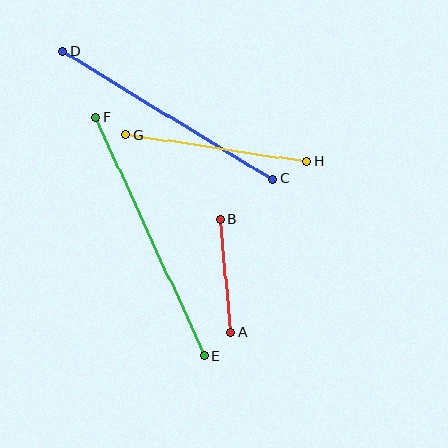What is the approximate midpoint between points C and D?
The midpoint is at approximately (168, 115) pixels.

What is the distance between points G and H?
The distance is approximately 183 pixels.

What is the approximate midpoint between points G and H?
The midpoint is at approximately (217, 148) pixels.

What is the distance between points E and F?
The distance is approximately 262 pixels.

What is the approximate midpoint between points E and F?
The midpoint is at approximately (150, 237) pixels.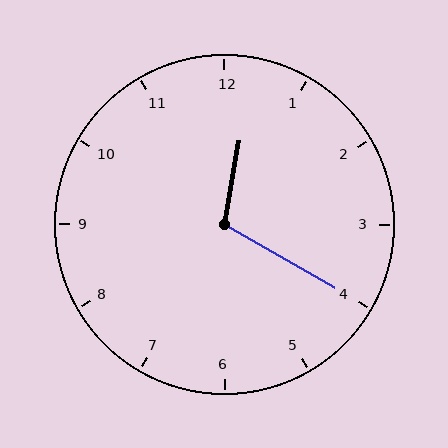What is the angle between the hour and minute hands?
Approximately 110 degrees.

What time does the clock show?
12:20.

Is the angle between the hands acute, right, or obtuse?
It is obtuse.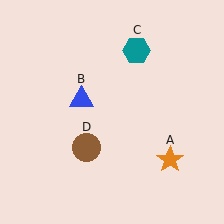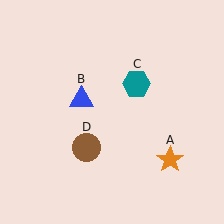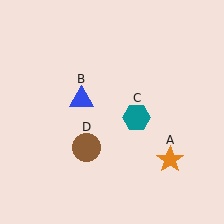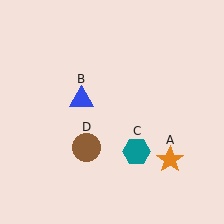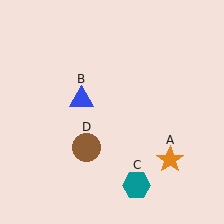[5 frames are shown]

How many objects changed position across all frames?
1 object changed position: teal hexagon (object C).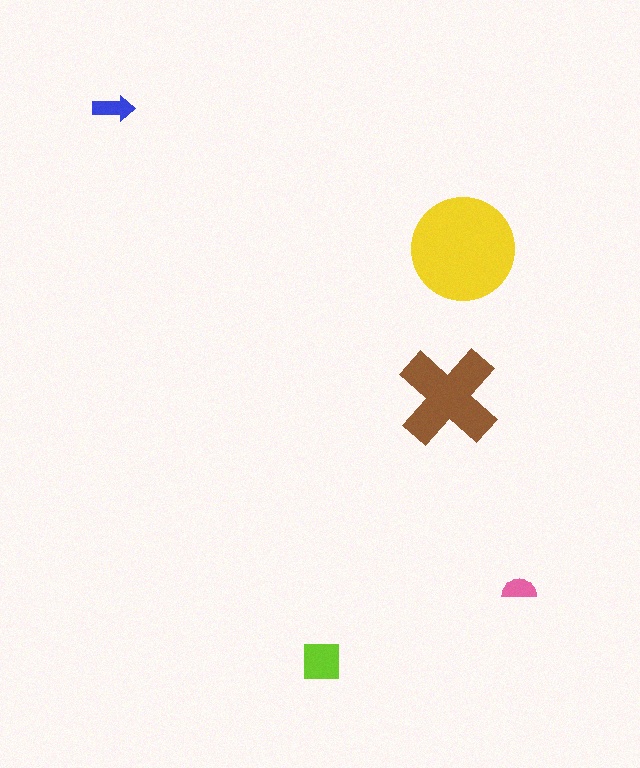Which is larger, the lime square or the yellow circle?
The yellow circle.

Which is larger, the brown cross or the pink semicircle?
The brown cross.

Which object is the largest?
The yellow circle.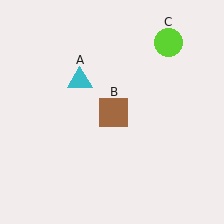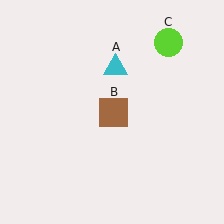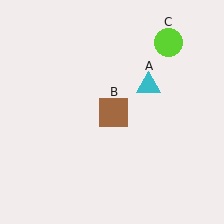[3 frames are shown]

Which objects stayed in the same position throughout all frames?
Brown square (object B) and lime circle (object C) remained stationary.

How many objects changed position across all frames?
1 object changed position: cyan triangle (object A).